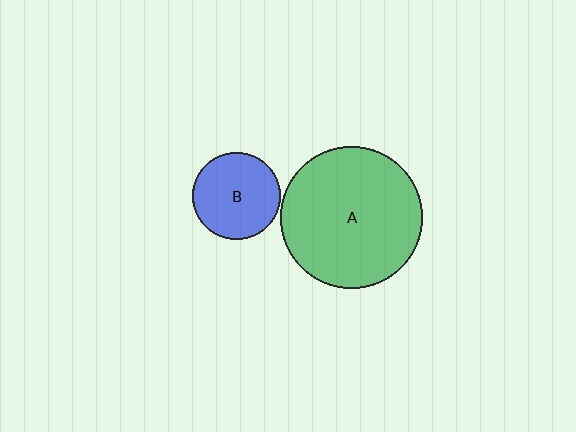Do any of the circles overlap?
No, none of the circles overlap.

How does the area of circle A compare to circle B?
Approximately 2.6 times.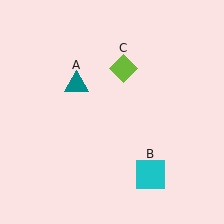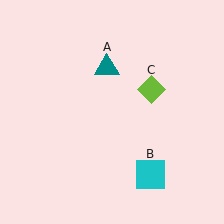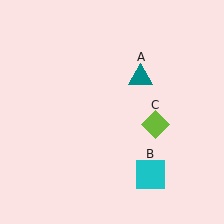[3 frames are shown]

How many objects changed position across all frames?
2 objects changed position: teal triangle (object A), lime diamond (object C).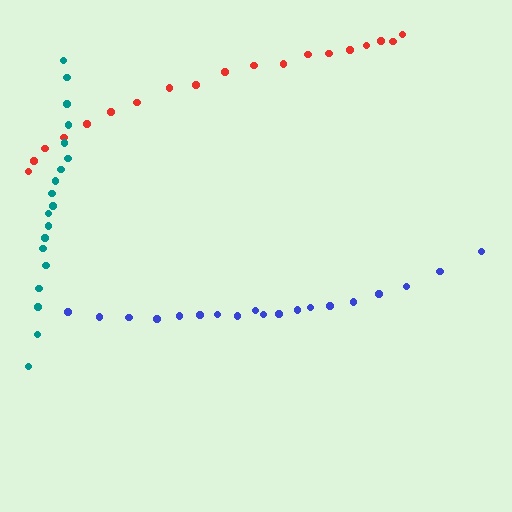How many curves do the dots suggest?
There are 3 distinct paths.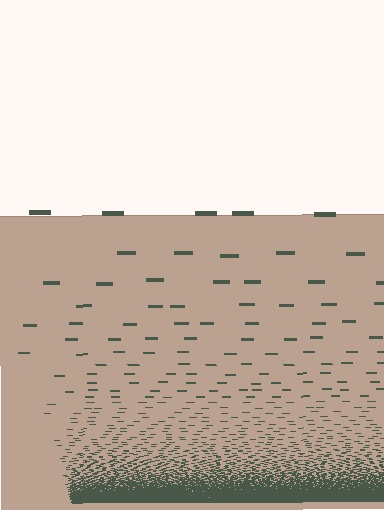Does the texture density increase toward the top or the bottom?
Density increases toward the bottom.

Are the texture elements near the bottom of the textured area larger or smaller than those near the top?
Smaller. The gradient is inverted — elements near the bottom are smaller and denser.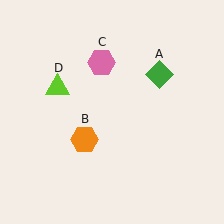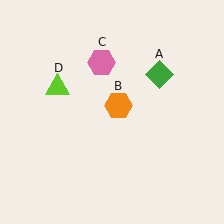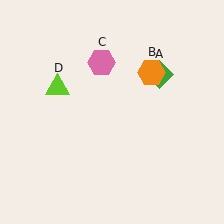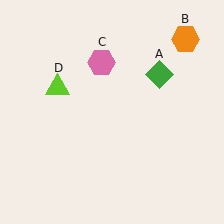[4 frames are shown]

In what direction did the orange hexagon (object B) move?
The orange hexagon (object B) moved up and to the right.